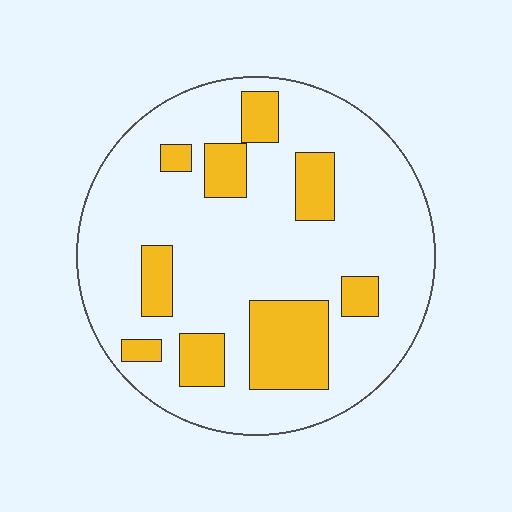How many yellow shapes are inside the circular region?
9.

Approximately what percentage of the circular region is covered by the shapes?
Approximately 20%.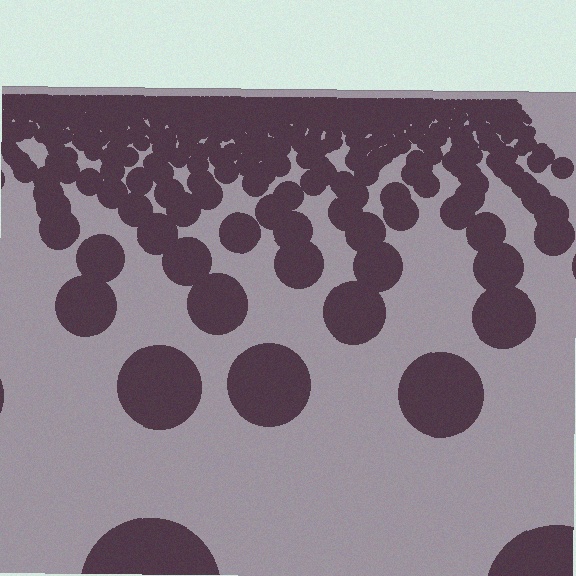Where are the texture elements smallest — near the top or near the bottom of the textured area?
Near the top.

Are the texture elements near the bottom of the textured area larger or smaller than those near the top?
Larger. Near the bottom, elements are closer to the viewer and appear at a bigger on-screen size.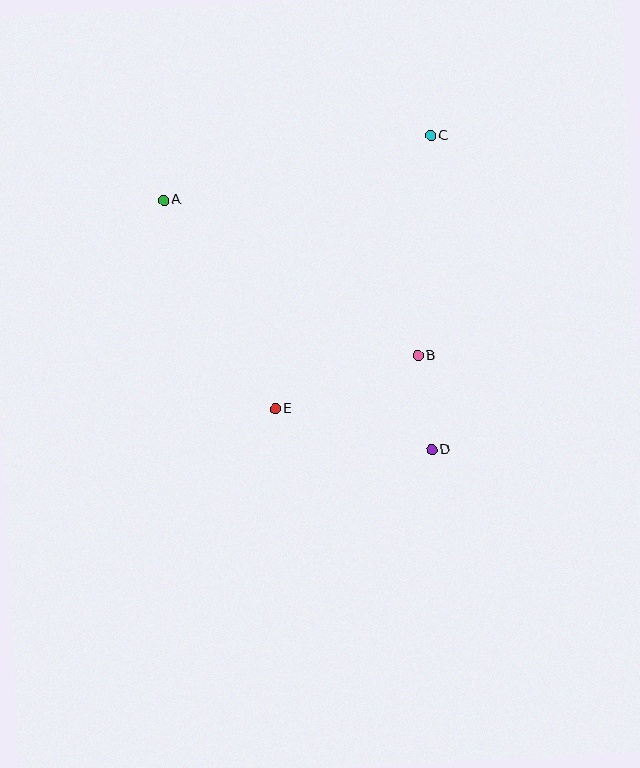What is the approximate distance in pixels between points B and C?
The distance between B and C is approximately 220 pixels.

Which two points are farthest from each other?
Points A and D are farthest from each other.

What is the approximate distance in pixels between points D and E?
The distance between D and E is approximately 162 pixels.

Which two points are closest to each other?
Points B and D are closest to each other.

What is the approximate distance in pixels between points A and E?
The distance between A and E is approximately 236 pixels.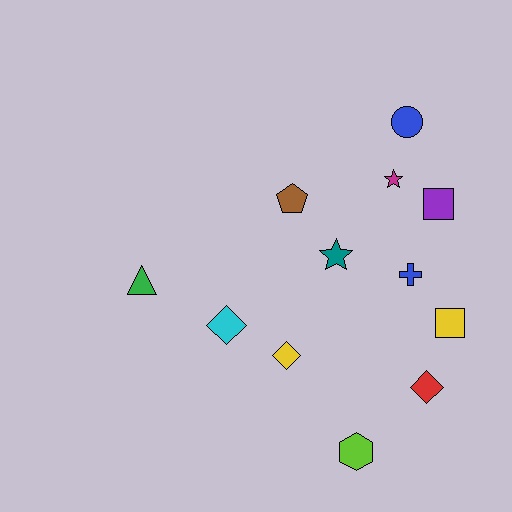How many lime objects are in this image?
There is 1 lime object.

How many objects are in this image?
There are 12 objects.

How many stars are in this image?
There are 2 stars.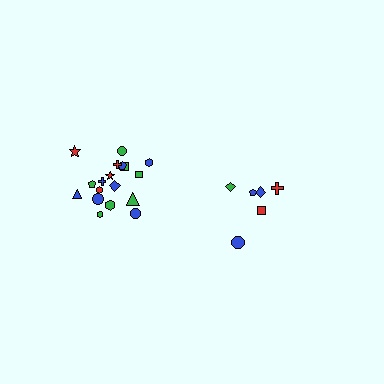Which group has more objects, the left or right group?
The left group.